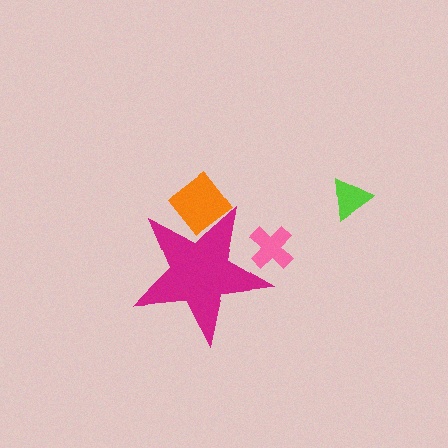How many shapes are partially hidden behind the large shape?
2 shapes are partially hidden.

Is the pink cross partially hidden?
Yes, the pink cross is partially hidden behind the magenta star.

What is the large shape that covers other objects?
A magenta star.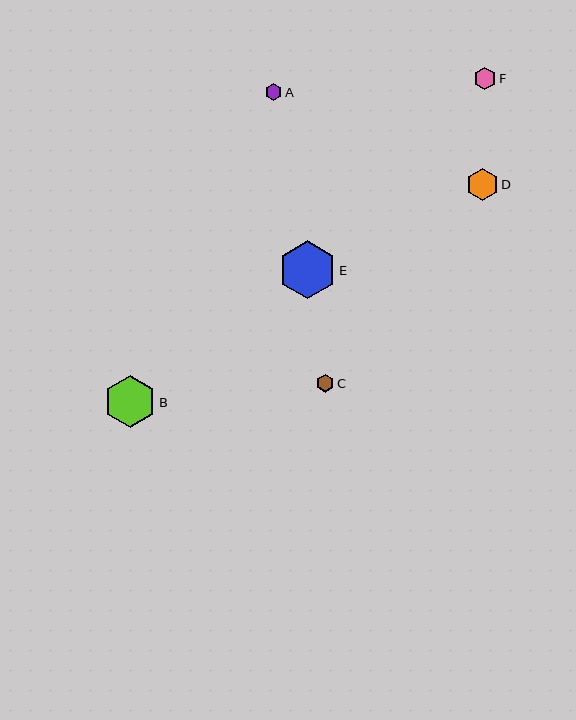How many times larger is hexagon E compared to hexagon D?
Hexagon E is approximately 1.8 times the size of hexagon D.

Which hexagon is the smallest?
Hexagon A is the smallest with a size of approximately 17 pixels.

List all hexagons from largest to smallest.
From largest to smallest: E, B, D, F, C, A.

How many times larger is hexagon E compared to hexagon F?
Hexagon E is approximately 2.6 times the size of hexagon F.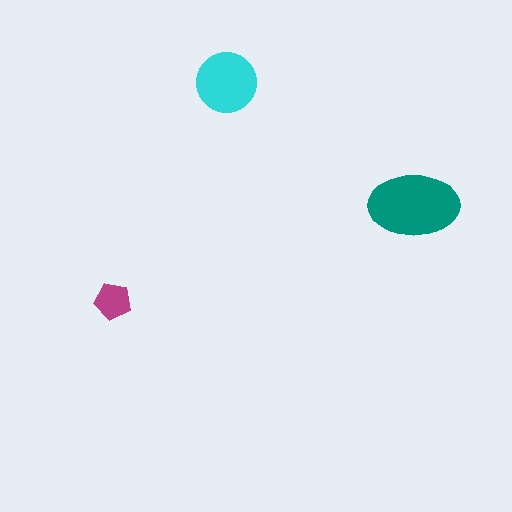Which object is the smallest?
The magenta pentagon.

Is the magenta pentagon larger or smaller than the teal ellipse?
Smaller.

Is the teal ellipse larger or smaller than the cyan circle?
Larger.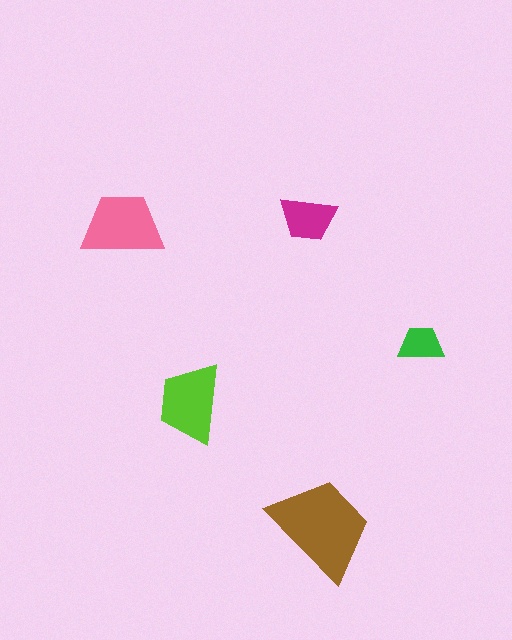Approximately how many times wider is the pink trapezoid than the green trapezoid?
About 2 times wider.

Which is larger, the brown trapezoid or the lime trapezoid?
The brown one.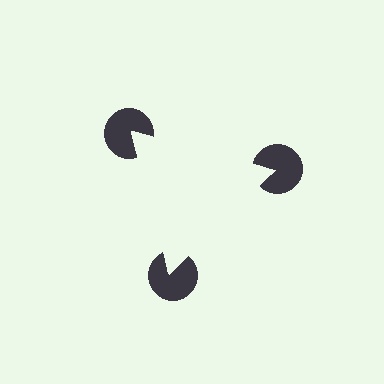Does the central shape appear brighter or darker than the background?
It typically appears slightly brighter than the background, even though no actual brightness change is drawn.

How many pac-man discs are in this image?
There are 3 — one at each vertex of the illusory triangle.